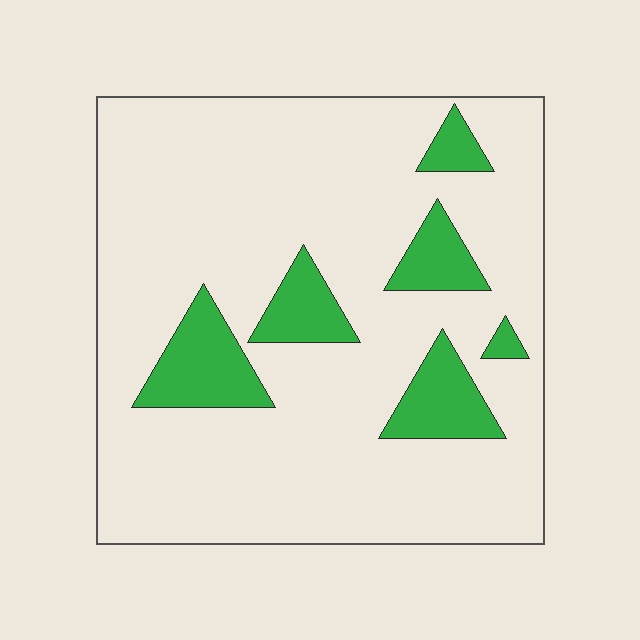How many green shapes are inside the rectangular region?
6.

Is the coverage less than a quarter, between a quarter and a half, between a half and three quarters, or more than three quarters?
Less than a quarter.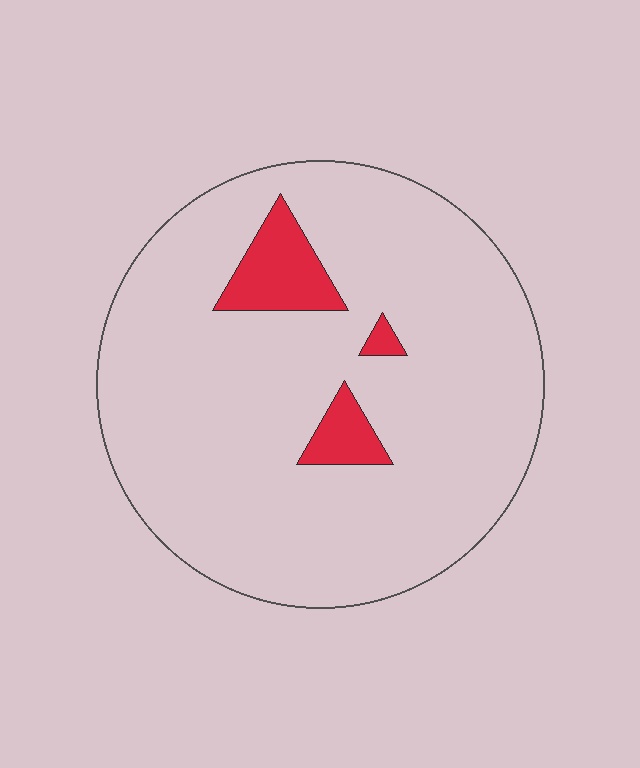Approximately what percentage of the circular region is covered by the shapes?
Approximately 10%.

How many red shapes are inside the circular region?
3.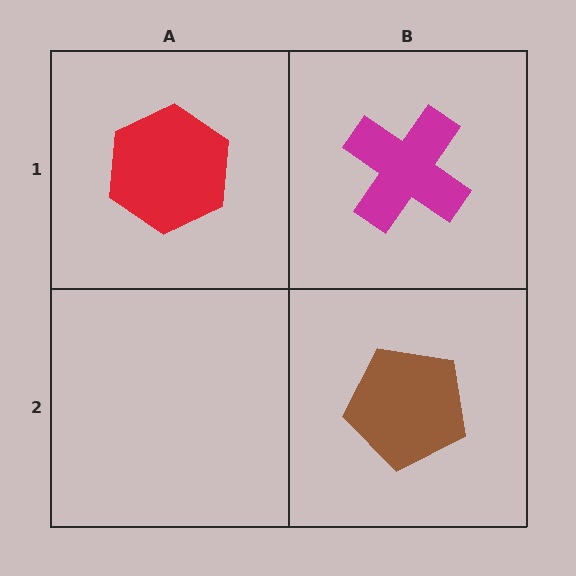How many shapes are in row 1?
2 shapes.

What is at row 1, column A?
A red hexagon.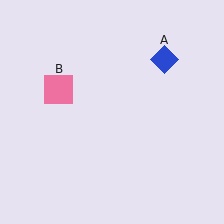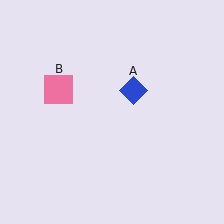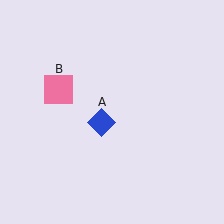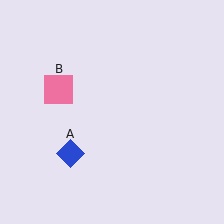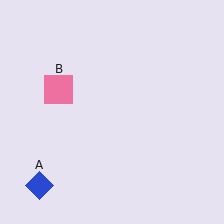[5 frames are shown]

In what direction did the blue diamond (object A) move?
The blue diamond (object A) moved down and to the left.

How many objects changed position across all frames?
1 object changed position: blue diamond (object A).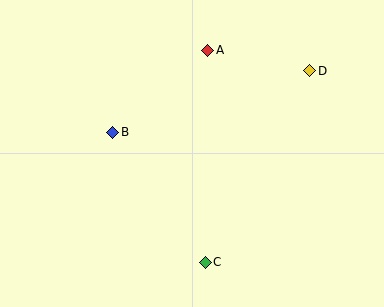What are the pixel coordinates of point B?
Point B is at (113, 132).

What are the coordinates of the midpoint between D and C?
The midpoint between D and C is at (258, 166).